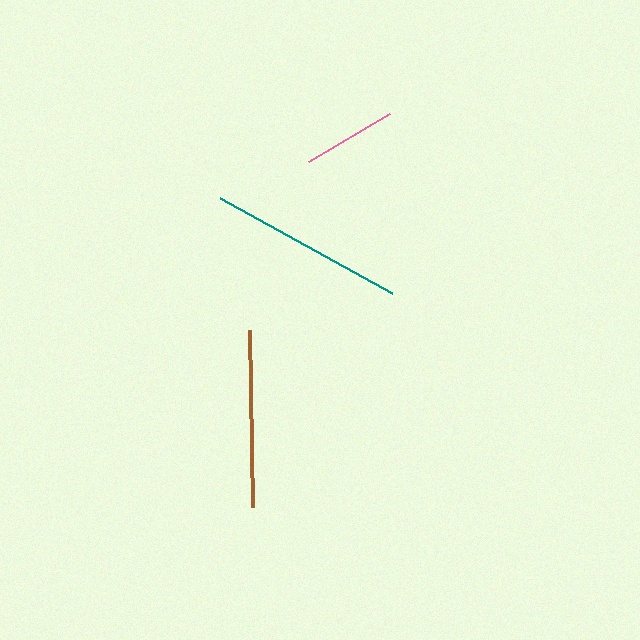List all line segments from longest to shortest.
From longest to shortest: teal, brown, pink.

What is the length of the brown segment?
The brown segment is approximately 178 pixels long.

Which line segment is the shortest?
The pink line is the shortest at approximately 95 pixels.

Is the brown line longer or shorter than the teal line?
The teal line is longer than the brown line.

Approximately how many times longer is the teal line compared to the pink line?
The teal line is approximately 2.1 times the length of the pink line.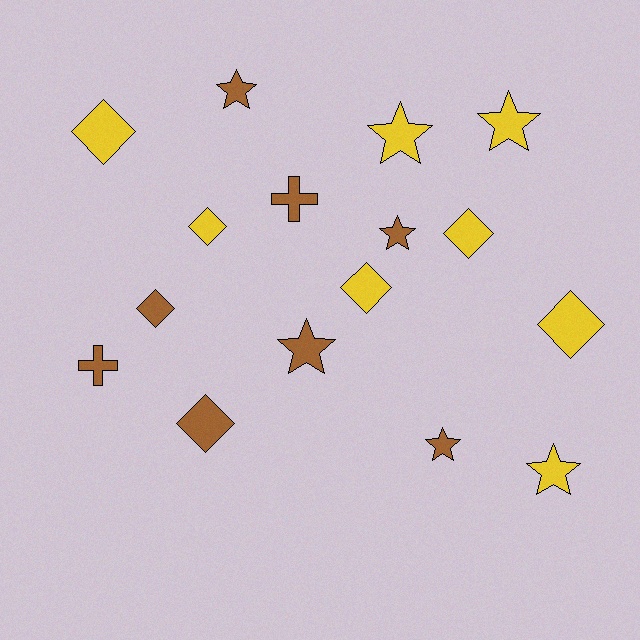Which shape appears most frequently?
Diamond, with 7 objects.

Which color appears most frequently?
Yellow, with 8 objects.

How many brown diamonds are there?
There are 2 brown diamonds.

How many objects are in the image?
There are 16 objects.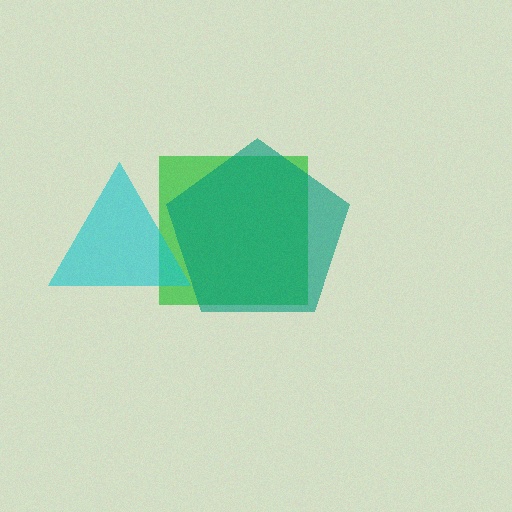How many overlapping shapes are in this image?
There are 3 overlapping shapes in the image.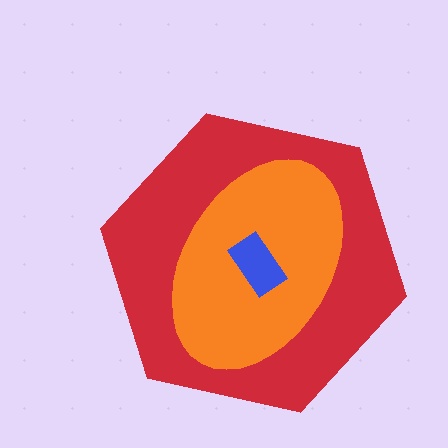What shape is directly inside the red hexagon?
The orange ellipse.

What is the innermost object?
The blue rectangle.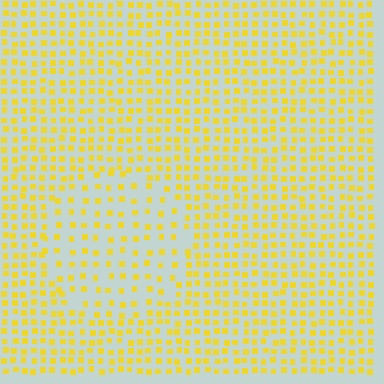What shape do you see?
I see a circle.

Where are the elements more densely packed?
The elements are more densely packed outside the circle boundary.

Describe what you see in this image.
The image contains small yellow elements arranged at two different densities. A circle-shaped region is visible where the elements are less densely packed than the surrounding area.